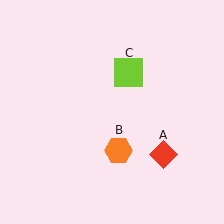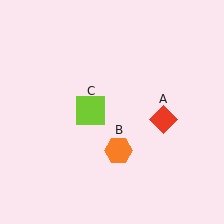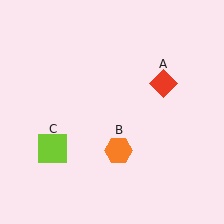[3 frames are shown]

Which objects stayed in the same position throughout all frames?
Orange hexagon (object B) remained stationary.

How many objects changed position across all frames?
2 objects changed position: red diamond (object A), lime square (object C).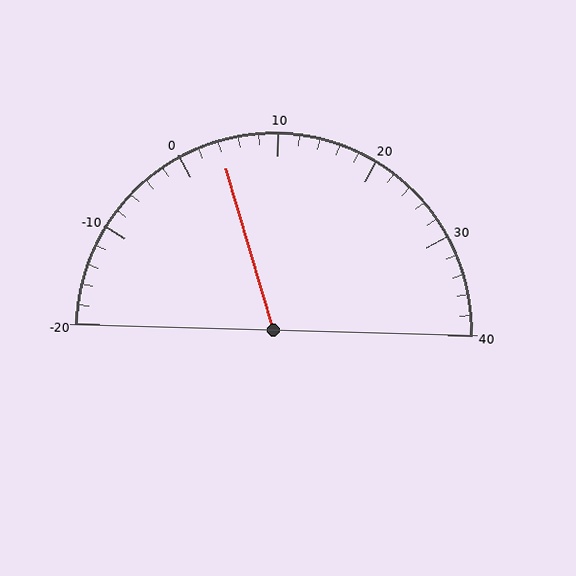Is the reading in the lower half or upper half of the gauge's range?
The reading is in the lower half of the range (-20 to 40).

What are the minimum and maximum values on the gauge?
The gauge ranges from -20 to 40.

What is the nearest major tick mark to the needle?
The nearest major tick mark is 0.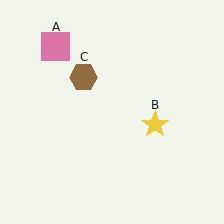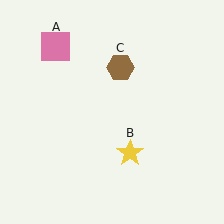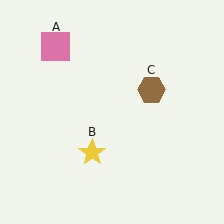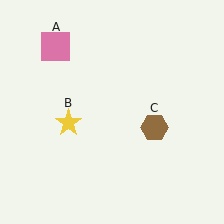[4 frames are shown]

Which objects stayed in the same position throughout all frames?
Pink square (object A) remained stationary.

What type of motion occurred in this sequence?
The yellow star (object B), brown hexagon (object C) rotated clockwise around the center of the scene.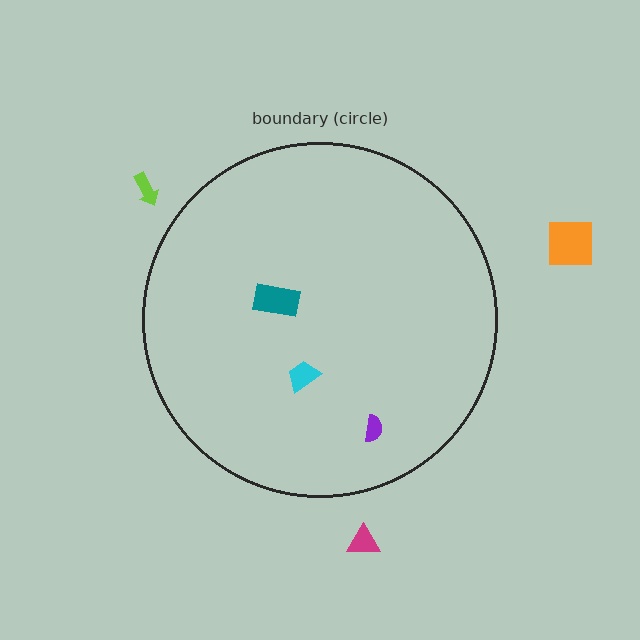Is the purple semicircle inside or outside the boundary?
Inside.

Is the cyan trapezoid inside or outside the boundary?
Inside.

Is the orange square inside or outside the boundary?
Outside.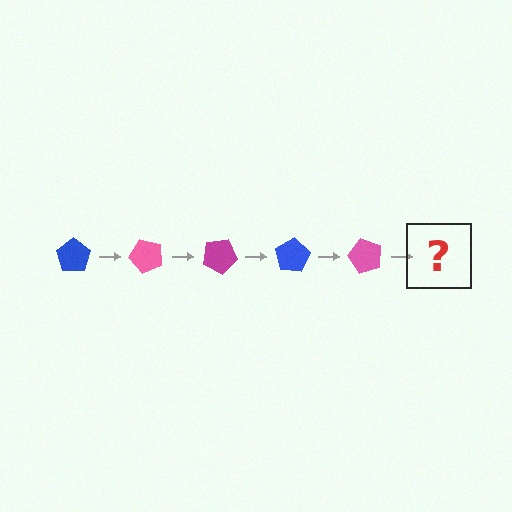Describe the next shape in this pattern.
It should be a magenta pentagon, rotated 250 degrees from the start.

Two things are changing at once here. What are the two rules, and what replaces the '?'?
The two rules are that it rotates 50 degrees each step and the color cycles through blue, pink, and magenta. The '?' should be a magenta pentagon, rotated 250 degrees from the start.